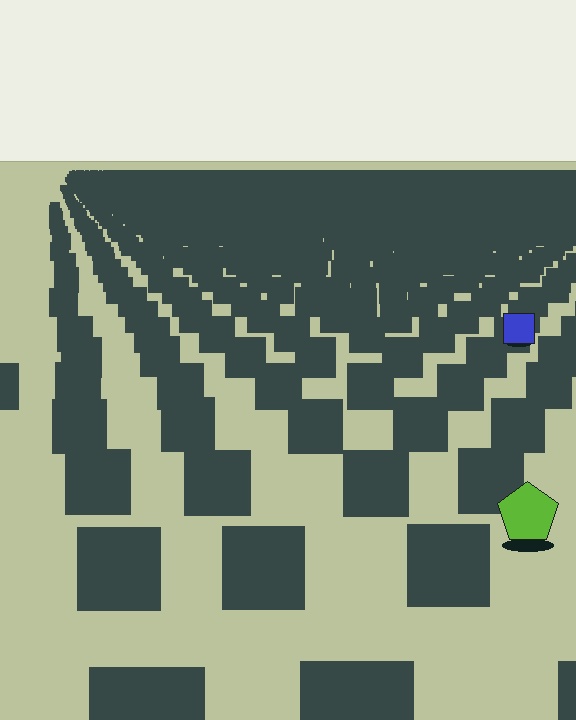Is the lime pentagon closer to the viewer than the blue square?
Yes. The lime pentagon is closer — you can tell from the texture gradient: the ground texture is coarser near it.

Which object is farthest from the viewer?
The blue square is farthest from the viewer. It appears smaller and the ground texture around it is denser.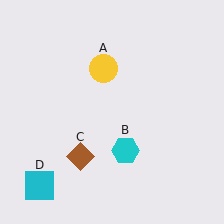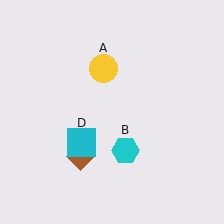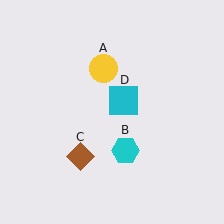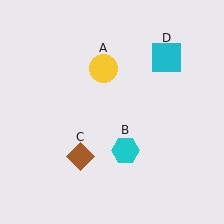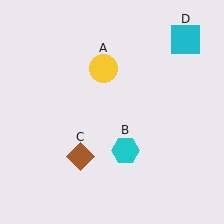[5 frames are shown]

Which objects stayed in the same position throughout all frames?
Yellow circle (object A) and cyan hexagon (object B) and brown diamond (object C) remained stationary.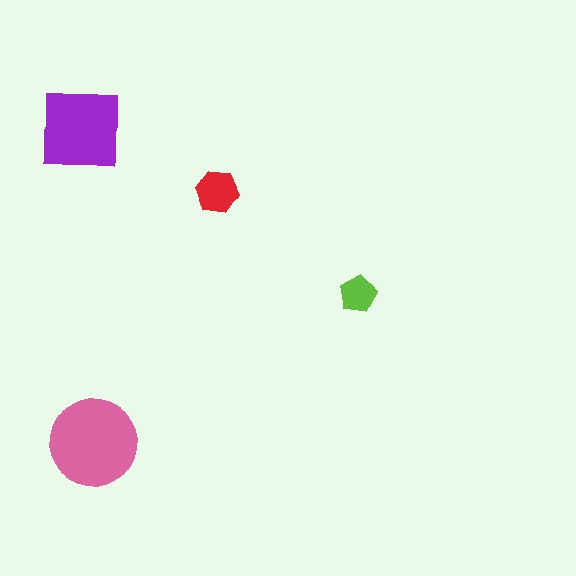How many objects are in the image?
There are 4 objects in the image.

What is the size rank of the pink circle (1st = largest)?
1st.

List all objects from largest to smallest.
The pink circle, the purple square, the red hexagon, the lime pentagon.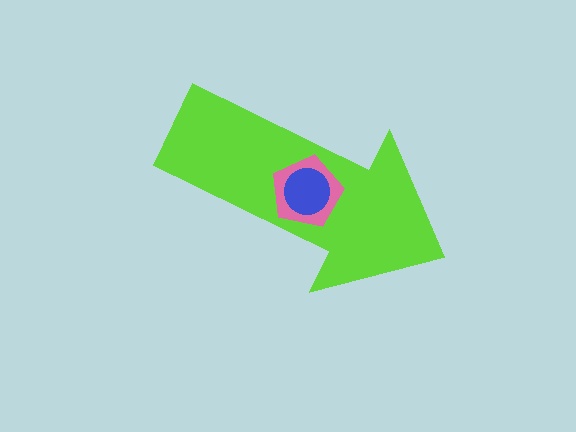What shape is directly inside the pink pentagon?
The blue circle.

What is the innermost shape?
The blue circle.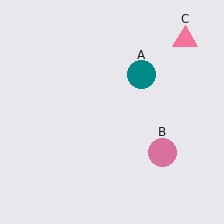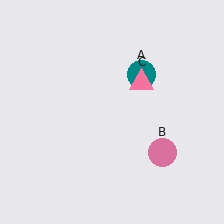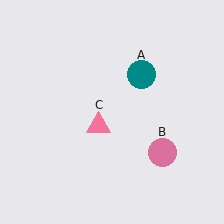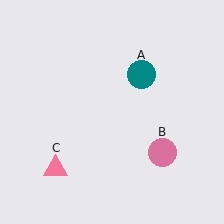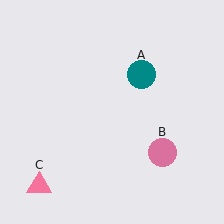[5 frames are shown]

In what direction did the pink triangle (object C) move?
The pink triangle (object C) moved down and to the left.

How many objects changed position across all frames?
1 object changed position: pink triangle (object C).